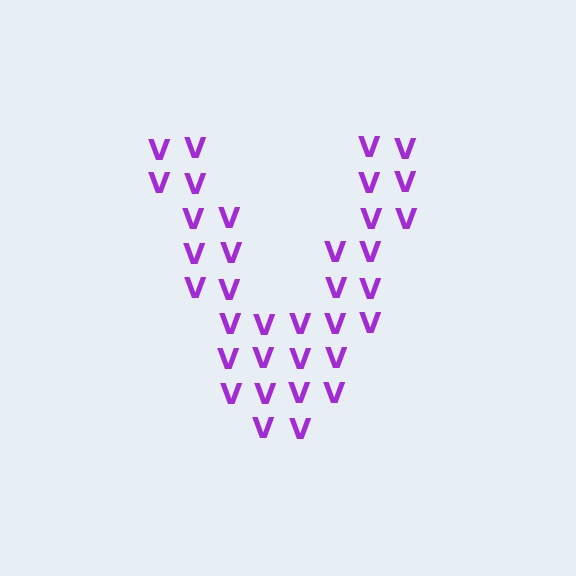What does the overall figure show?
The overall figure shows the letter V.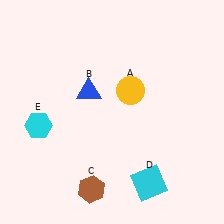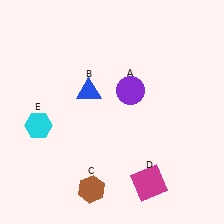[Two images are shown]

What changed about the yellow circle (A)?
In Image 1, A is yellow. In Image 2, it changed to purple.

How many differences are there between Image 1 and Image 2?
There are 2 differences between the two images.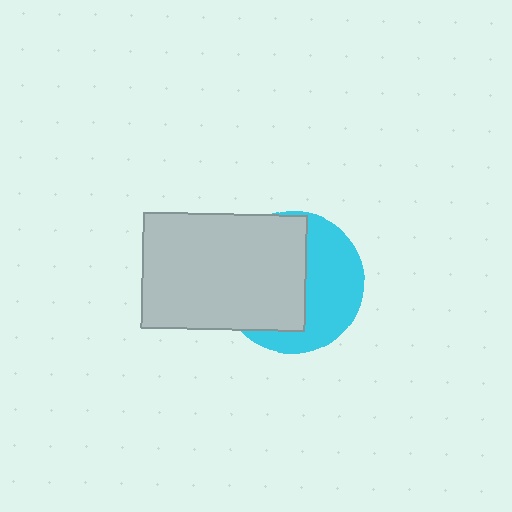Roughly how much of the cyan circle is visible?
A small part of it is visible (roughly 45%).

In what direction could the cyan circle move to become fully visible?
The cyan circle could move right. That would shift it out from behind the light gray rectangle entirely.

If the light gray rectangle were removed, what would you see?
You would see the complete cyan circle.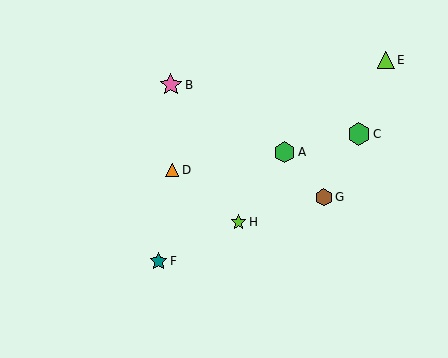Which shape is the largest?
The green hexagon (labeled C) is the largest.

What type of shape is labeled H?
Shape H is a lime star.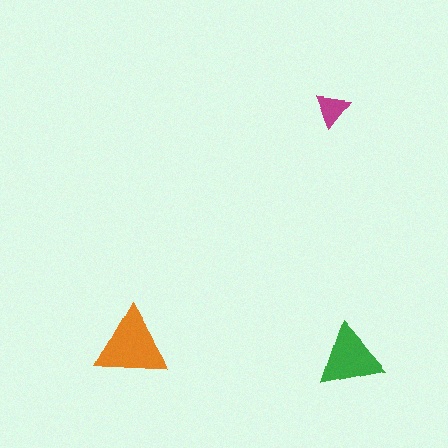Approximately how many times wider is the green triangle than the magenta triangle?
About 2 times wider.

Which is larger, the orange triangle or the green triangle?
The orange one.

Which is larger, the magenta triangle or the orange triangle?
The orange one.